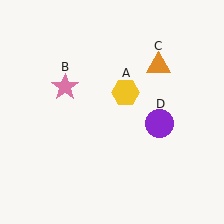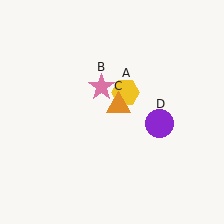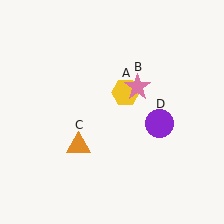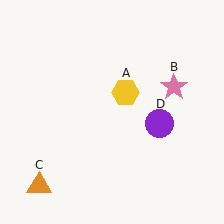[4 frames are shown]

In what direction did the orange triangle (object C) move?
The orange triangle (object C) moved down and to the left.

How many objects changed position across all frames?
2 objects changed position: pink star (object B), orange triangle (object C).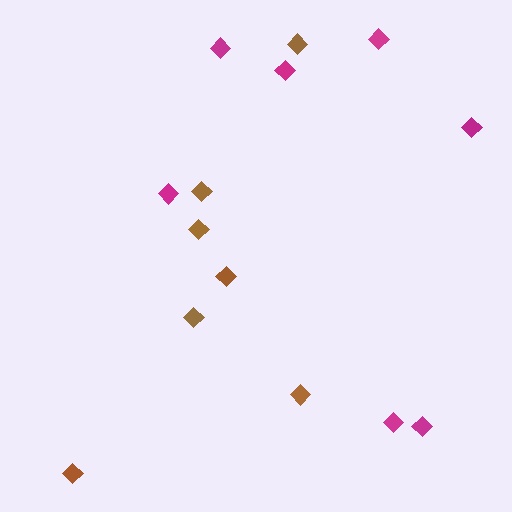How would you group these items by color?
There are 2 groups: one group of brown diamonds (7) and one group of magenta diamonds (7).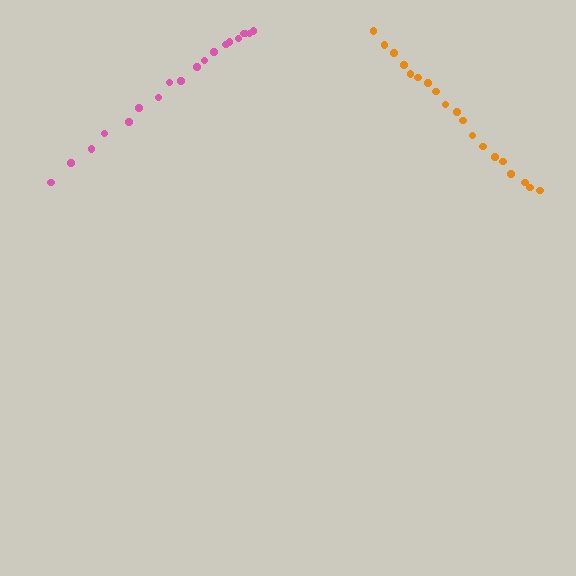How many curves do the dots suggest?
There are 2 distinct paths.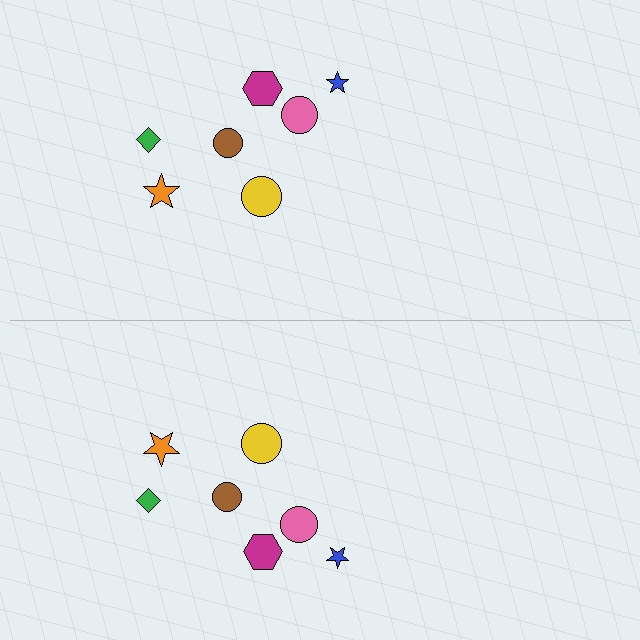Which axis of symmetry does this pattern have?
The pattern has a horizontal axis of symmetry running through the center of the image.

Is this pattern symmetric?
Yes, this pattern has bilateral (reflection) symmetry.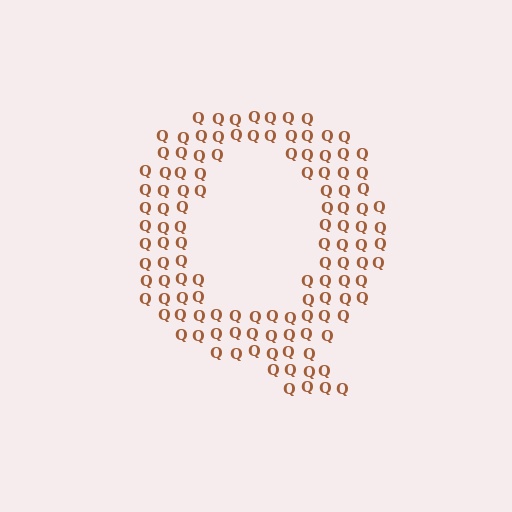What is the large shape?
The large shape is the letter Q.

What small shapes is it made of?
It is made of small letter Q's.